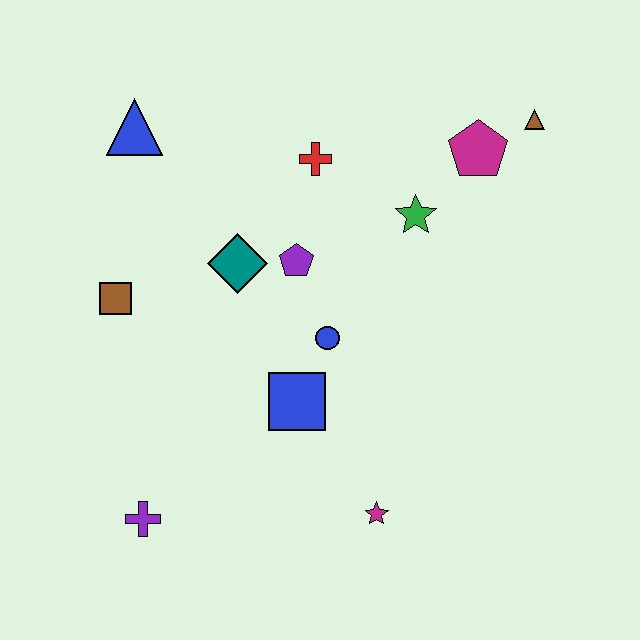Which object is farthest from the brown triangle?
The purple cross is farthest from the brown triangle.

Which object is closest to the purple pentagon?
The teal diamond is closest to the purple pentagon.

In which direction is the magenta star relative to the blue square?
The magenta star is below the blue square.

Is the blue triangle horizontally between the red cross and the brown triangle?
No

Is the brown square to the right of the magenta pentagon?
No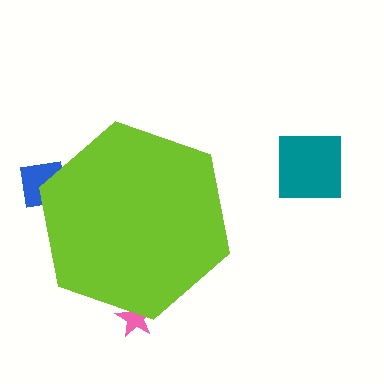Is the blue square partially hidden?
Yes, the blue square is partially hidden behind the lime hexagon.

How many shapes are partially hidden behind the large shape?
2 shapes are partially hidden.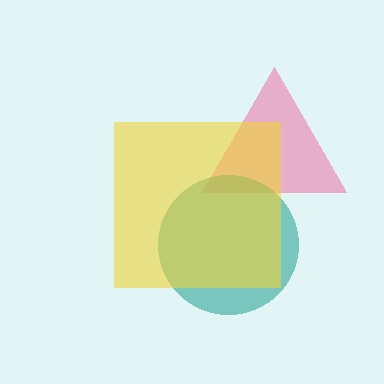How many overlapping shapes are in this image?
There are 3 overlapping shapes in the image.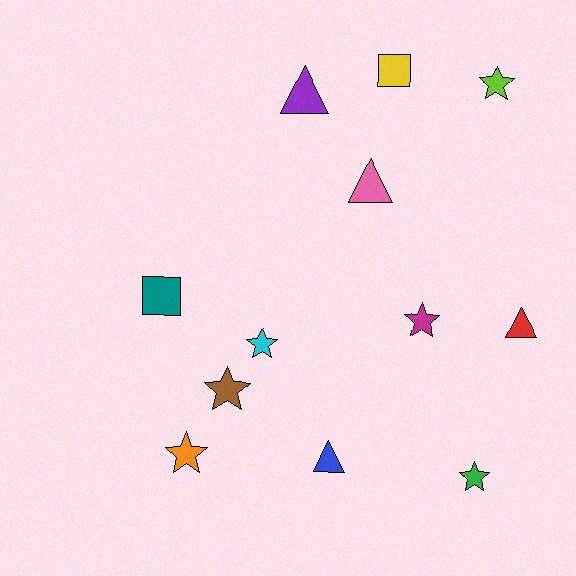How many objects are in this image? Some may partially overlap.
There are 12 objects.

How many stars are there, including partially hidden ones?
There are 6 stars.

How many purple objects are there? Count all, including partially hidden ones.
There is 1 purple object.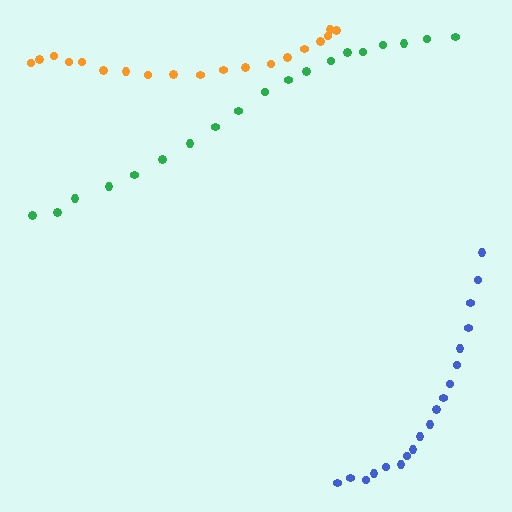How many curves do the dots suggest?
There are 3 distinct paths.